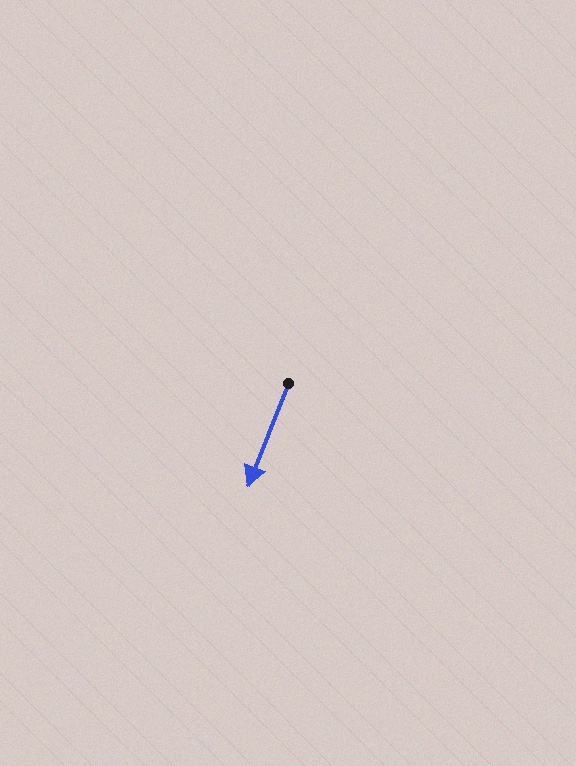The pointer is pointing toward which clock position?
Roughly 7 o'clock.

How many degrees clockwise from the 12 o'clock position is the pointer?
Approximately 201 degrees.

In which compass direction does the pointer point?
South.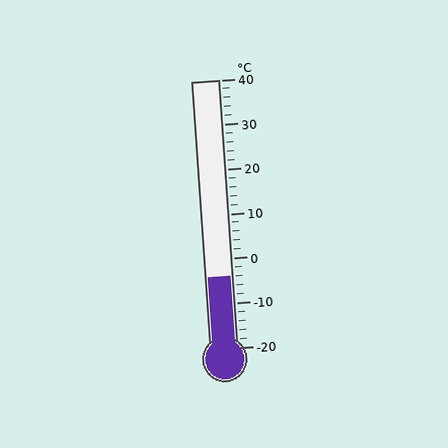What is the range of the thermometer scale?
The thermometer scale ranges from -20°C to 40°C.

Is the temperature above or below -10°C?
The temperature is above -10°C.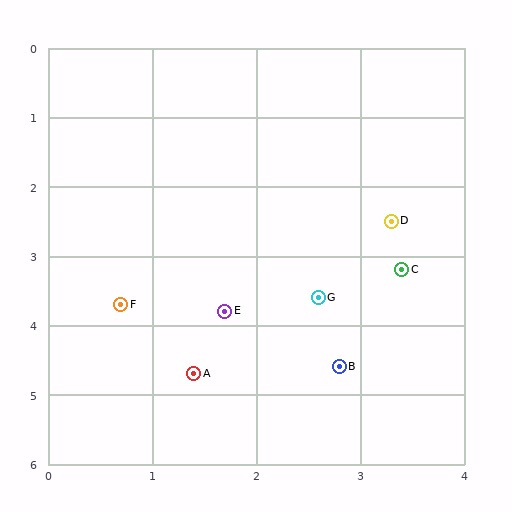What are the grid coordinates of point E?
Point E is at approximately (1.7, 3.8).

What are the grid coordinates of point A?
Point A is at approximately (1.4, 4.7).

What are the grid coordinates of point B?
Point B is at approximately (2.8, 4.6).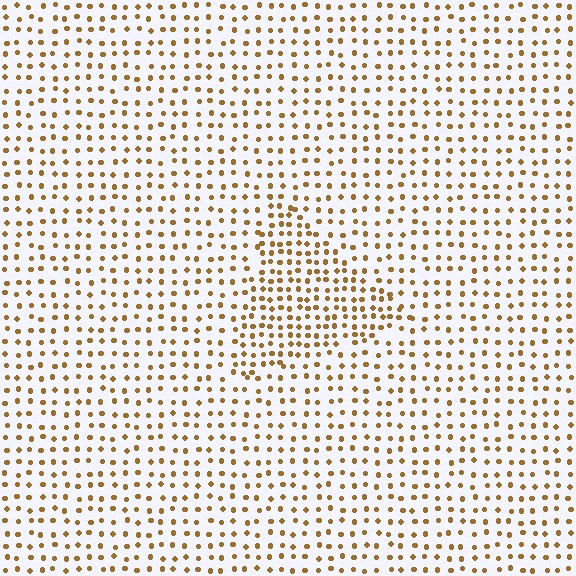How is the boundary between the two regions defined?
The boundary is defined by a change in element density (approximately 1.7x ratio). All elements are the same color, size, and shape.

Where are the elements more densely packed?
The elements are more densely packed inside the triangle boundary.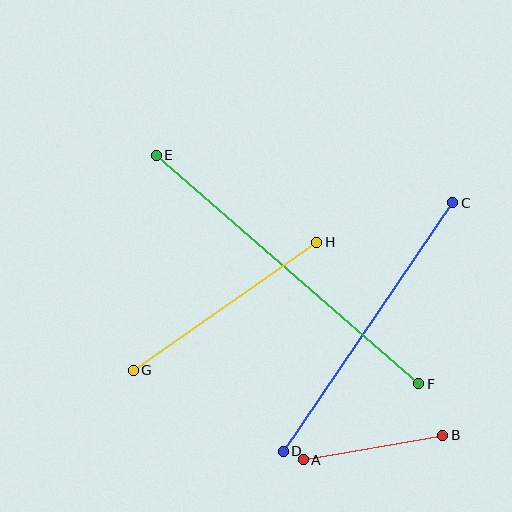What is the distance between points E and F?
The distance is approximately 348 pixels.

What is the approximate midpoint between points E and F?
The midpoint is at approximately (287, 269) pixels.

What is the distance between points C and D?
The distance is approximately 300 pixels.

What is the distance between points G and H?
The distance is approximately 224 pixels.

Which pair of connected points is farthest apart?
Points E and F are farthest apart.